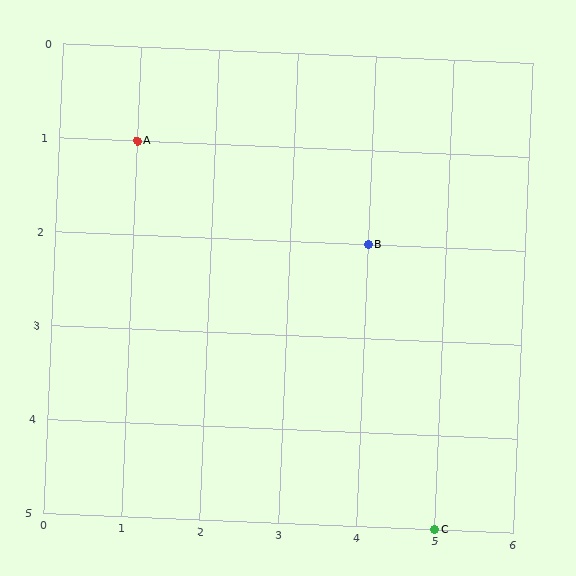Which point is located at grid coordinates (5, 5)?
Point C is at (5, 5).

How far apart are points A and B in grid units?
Points A and B are 3 columns and 1 row apart (about 3.2 grid units diagonally).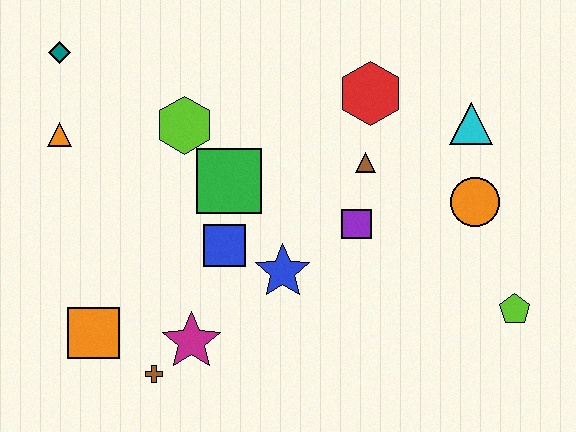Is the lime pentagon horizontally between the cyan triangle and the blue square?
No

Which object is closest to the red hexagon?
The brown triangle is closest to the red hexagon.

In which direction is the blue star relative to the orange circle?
The blue star is to the left of the orange circle.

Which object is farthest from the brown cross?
The cyan triangle is farthest from the brown cross.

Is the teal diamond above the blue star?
Yes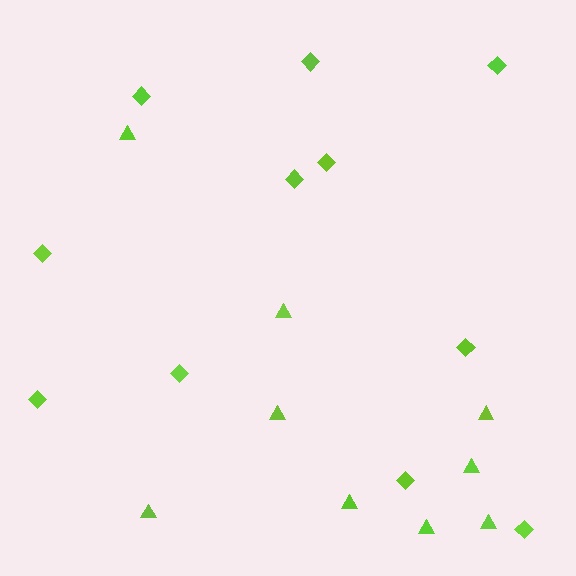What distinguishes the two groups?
There are 2 groups: one group of diamonds (11) and one group of triangles (9).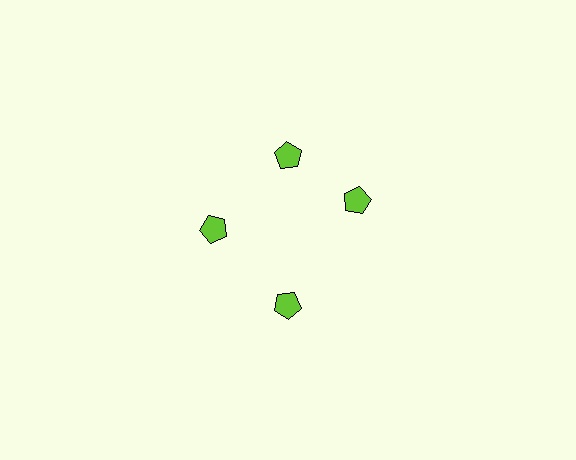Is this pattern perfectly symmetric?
No. The 4 lime pentagons are arranged in a ring, but one element near the 3 o'clock position is rotated out of alignment along the ring, breaking the 4-fold rotational symmetry.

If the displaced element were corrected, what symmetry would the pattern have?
It would have 4-fold rotational symmetry — the pattern would map onto itself every 90 degrees.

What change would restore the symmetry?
The symmetry would be restored by rotating it back into even spacing with its neighbors so that all 4 pentagons sit at equal angles and equal distance from the center.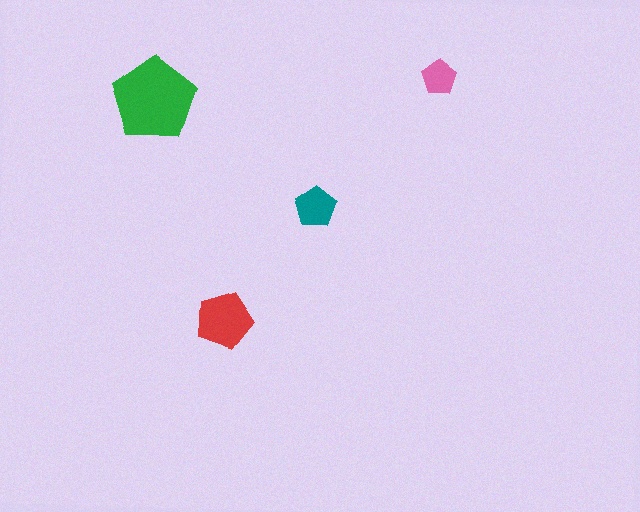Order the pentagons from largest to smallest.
the green one, the red one, the teal one, the pink one.